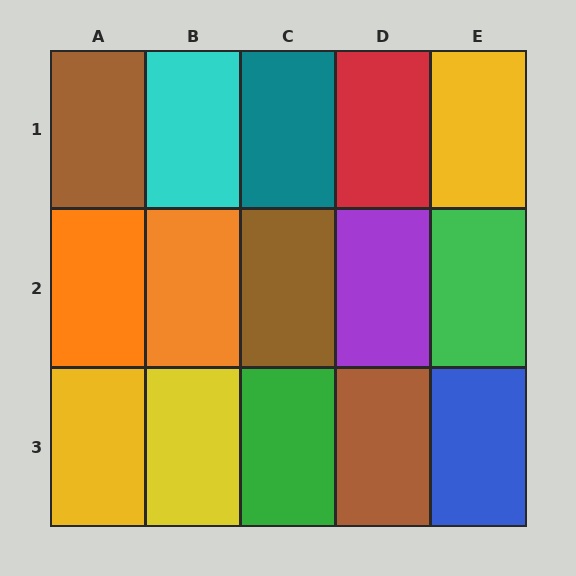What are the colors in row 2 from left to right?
Orange, orange, brown, purple, green.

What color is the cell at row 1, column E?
Yellow.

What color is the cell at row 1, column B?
Cyan.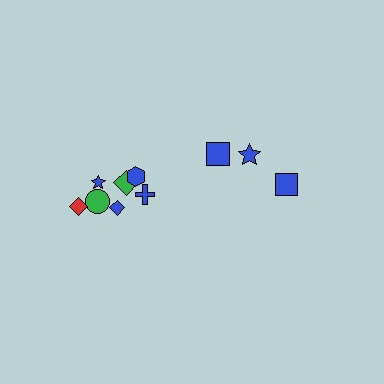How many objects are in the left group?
There are 7 objects.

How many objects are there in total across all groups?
There are 10 objects.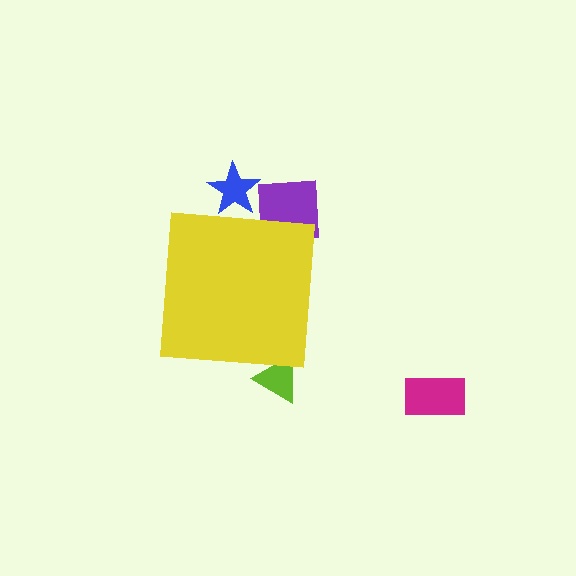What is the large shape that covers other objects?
A yellow square.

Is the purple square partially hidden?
Yes, the purple square is partially hidden behind the yellow square.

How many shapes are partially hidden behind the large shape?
3 shapes are partially hidden.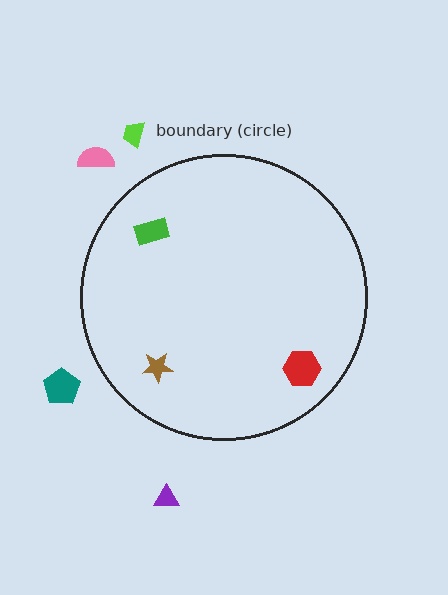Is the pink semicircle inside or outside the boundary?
Outside.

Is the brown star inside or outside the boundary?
Inside.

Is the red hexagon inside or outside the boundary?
Inside.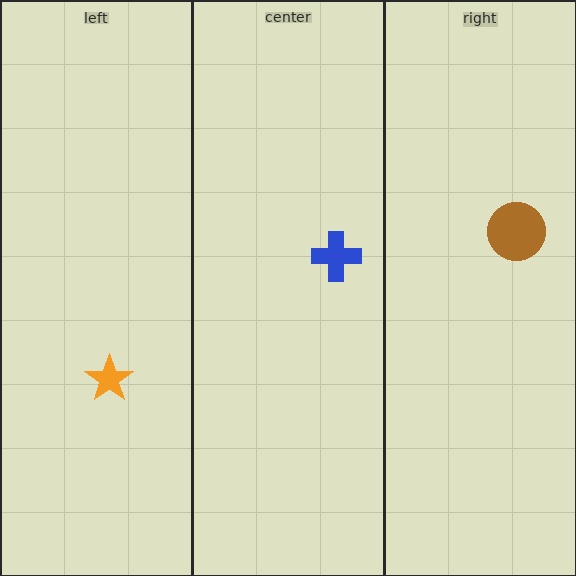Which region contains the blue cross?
The center region.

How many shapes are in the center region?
1.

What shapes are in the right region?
The brown circle.